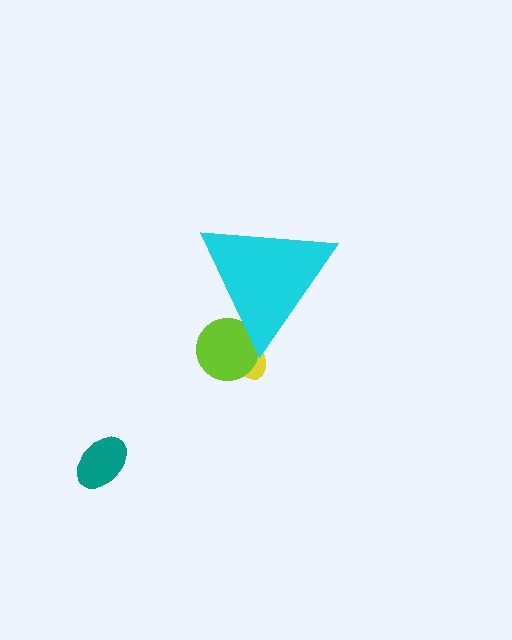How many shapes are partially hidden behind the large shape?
2 shapes are partially hidden.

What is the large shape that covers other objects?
A cyan triangle.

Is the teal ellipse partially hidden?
No, the teal ellipse is fully visible.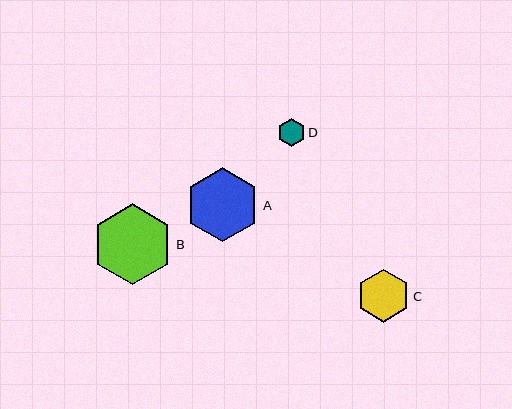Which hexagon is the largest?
Hexagon B is the largest with a size of approximately 81 pixels.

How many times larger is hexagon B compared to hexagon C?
Hexagon B is approximately 1.5 times the size of hexagon C.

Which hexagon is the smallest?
Hexagon D is the smallest with a size of approximately 27 pixels.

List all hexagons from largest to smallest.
From largest to smallest: B, A, C, D.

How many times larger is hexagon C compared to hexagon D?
Hexagon C is approximately 1.9 times the size of hexagon D.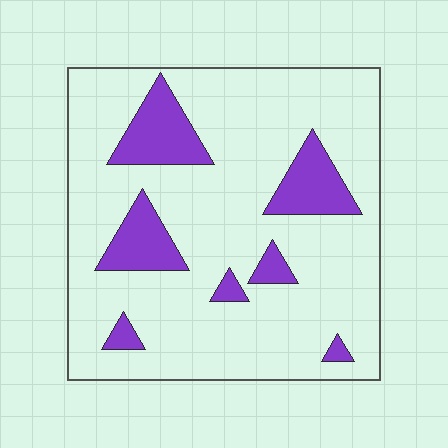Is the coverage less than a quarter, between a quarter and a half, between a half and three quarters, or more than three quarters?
Less than a quarter.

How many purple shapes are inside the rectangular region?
7.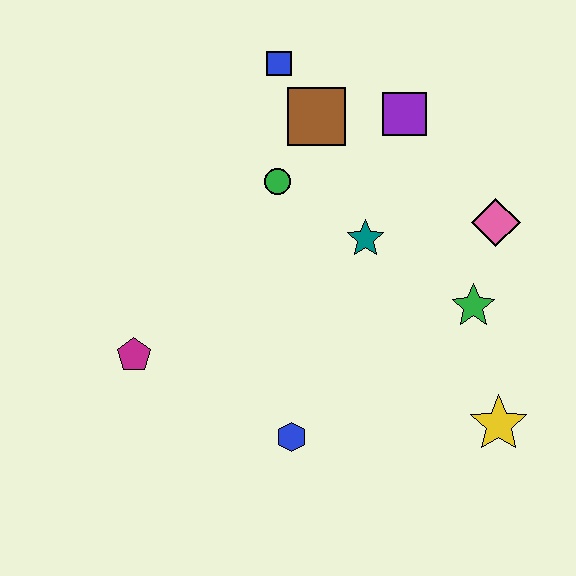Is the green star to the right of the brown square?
Yes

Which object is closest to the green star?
The pink diamond is closest to the green star.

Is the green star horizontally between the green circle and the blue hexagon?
No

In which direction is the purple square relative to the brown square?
The purple square is to the right of the brown square.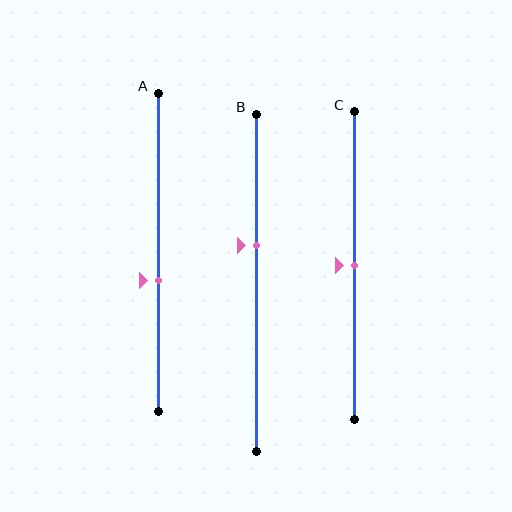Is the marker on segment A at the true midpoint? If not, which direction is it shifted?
No, the marker on segment A is shifted downward by about 9% of the segment length.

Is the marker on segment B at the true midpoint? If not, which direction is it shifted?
No, the marker on segment B is shifted upward by about 11% of the segment length.